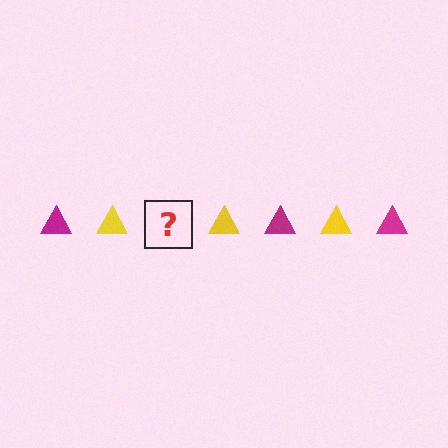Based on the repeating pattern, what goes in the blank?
The blank should be a magenta triangle.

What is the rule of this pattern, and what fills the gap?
The rule is that the pattern cycles through magenta, yellow triangles. The gap should be filled with a magenta triangle.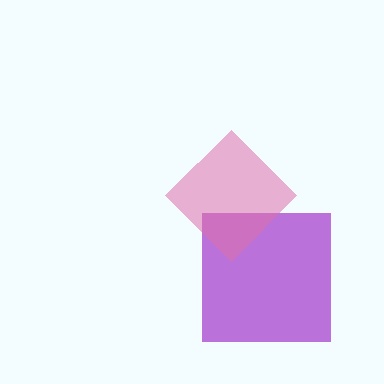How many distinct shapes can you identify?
There are 2 distinct shapes: a purple square, a pink diamond.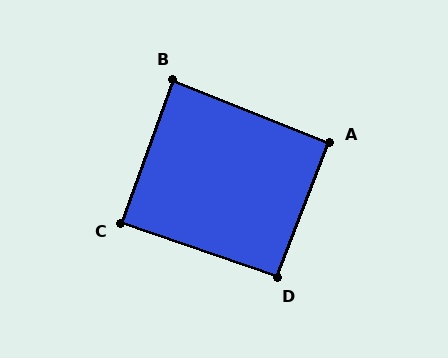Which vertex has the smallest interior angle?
B, at approximately 88 degrees.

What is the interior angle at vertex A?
Approximately 91 degrees (approximately right).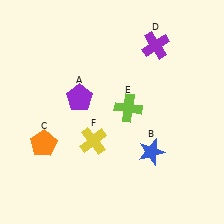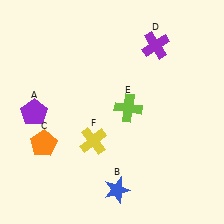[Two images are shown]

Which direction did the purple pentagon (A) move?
The purple pentagon (A) moved left.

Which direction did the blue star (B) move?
The blue star (B) moved down.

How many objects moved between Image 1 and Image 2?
2 objects moved between the two images.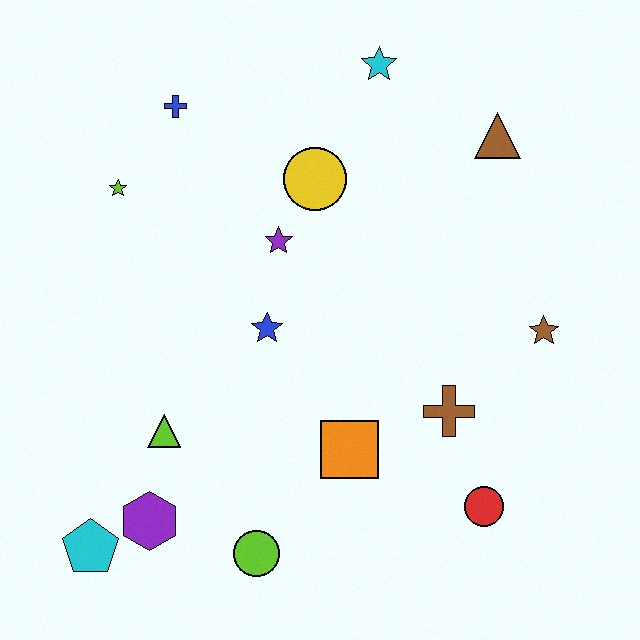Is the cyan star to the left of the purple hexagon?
No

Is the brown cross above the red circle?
Yes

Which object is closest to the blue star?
The purple star is closest to the blue star.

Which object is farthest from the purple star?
The cyan pentagon is farthest from the purple star.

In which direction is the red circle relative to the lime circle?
The red circle is to the right of the lime circle.